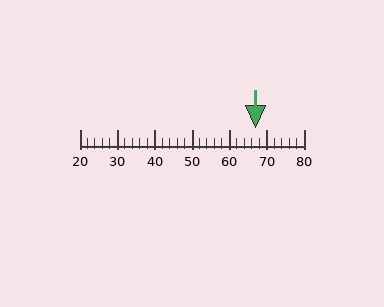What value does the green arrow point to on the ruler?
The green arrow points to approximately 67.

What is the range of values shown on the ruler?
The ruler shows values from 20 to 80.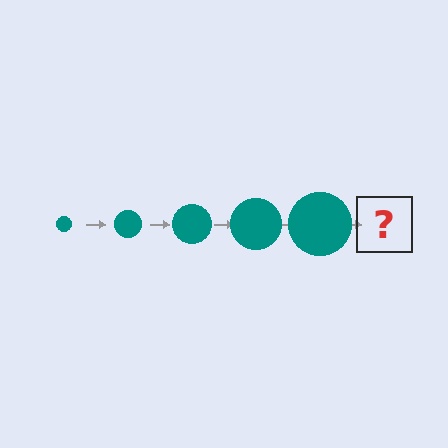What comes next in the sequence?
The next element should be a teal circle, larger than the previous one.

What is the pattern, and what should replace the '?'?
The pattern is that the circle gets progressively larger each step. The '?' should be a teal circle, larger than the previous one.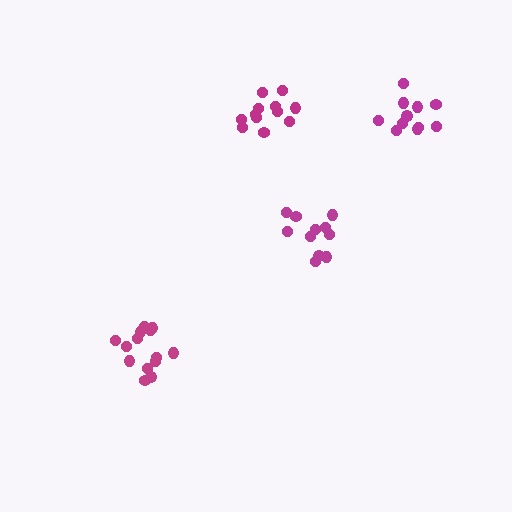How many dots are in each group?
Group 1: 14 dots, Group 2: 11 dots, Group 3: 11 dots, Group 4: 12 dots (48 total).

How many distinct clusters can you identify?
There are 4 distinct clusters.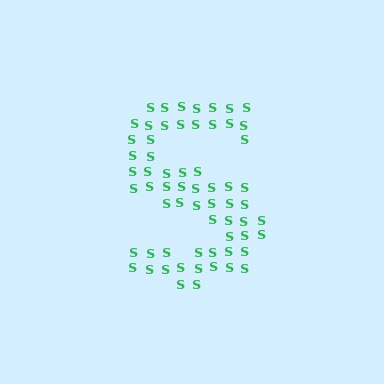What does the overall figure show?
The overall figure shows the letter S.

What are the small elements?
The small elements are letter S's.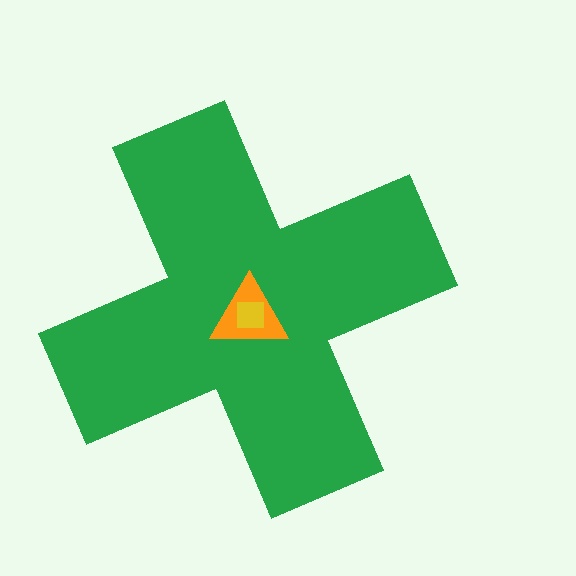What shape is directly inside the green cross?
The orange triangle.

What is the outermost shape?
The green cross.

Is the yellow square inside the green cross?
Yes.